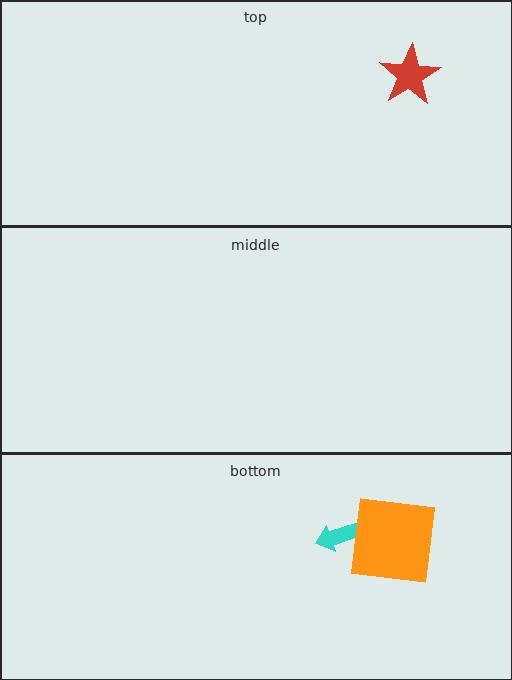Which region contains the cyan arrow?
The bottom region.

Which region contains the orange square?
The bottom region.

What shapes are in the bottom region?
The cyan arrow, the orange square.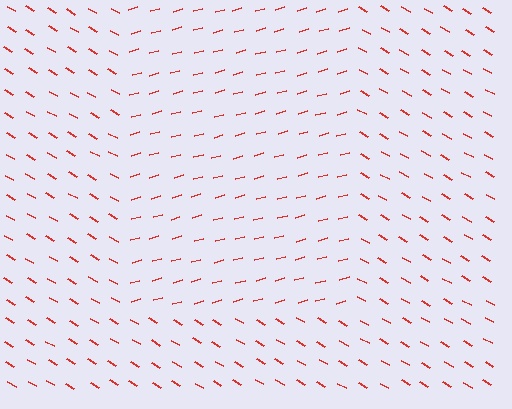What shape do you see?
I see a rectangle.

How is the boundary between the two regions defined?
The boundary is defined purely by a change in line orientation (approximately 45 degrees difference). All lines are the same color and thickness.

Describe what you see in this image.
The image is filled with small red line segments. A rectangle region in the image has lines oriented differently from the surrounding lines, creating a visible texture boundary.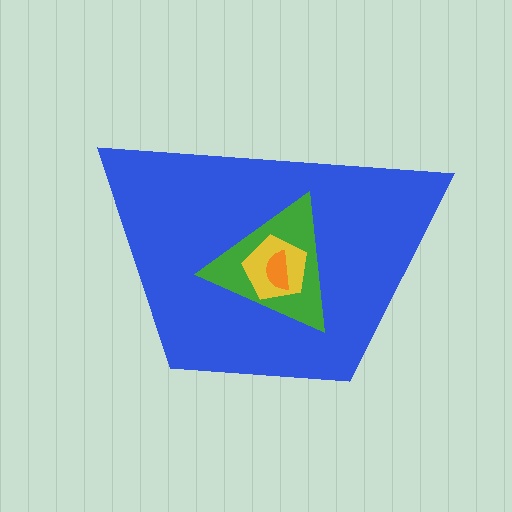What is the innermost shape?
The orange semicircle.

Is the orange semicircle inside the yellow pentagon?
Yes.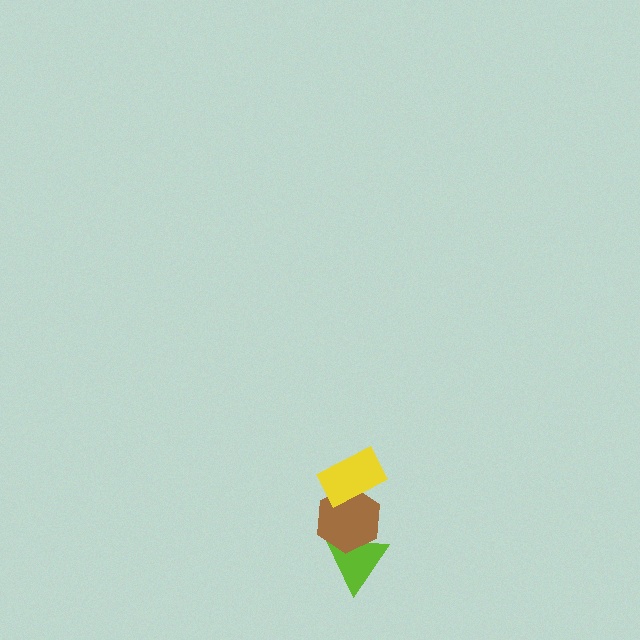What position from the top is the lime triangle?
The lime triangle is 3rd from the top.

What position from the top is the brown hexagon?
The brown hexagon is 2nd from the top.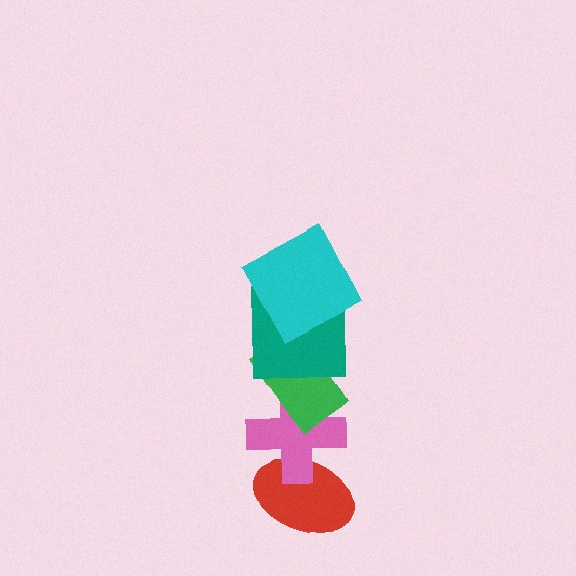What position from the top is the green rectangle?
The green rectangle is 3rd from the top.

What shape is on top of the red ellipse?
The pink cross is on top of the red ellipse.